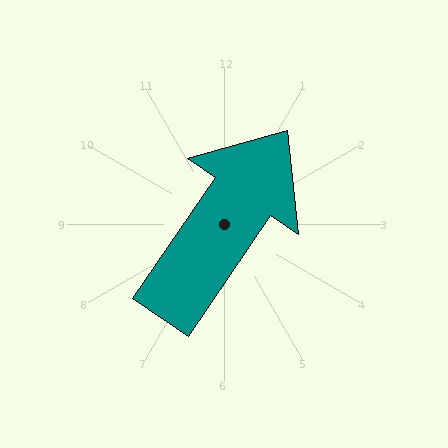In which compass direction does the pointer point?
Northeast.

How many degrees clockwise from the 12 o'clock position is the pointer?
Approximately 34 degrees.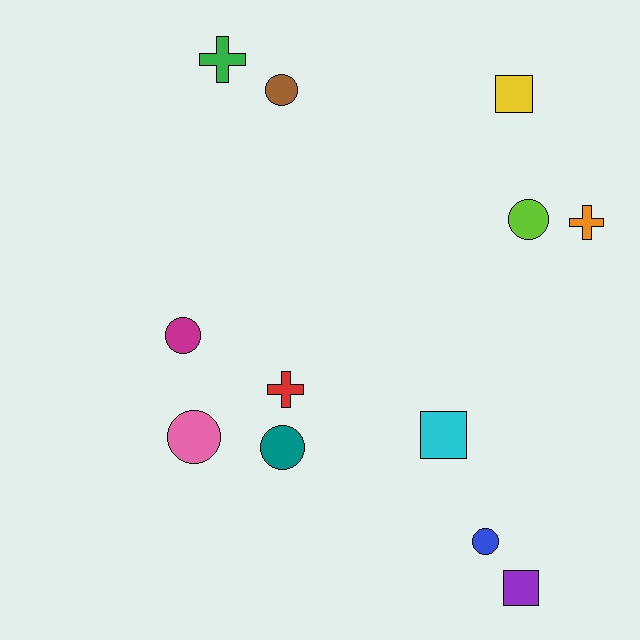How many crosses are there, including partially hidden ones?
There are 3 crosses.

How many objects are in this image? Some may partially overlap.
There are 12 objects.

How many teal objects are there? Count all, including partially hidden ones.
There is 1 teal object.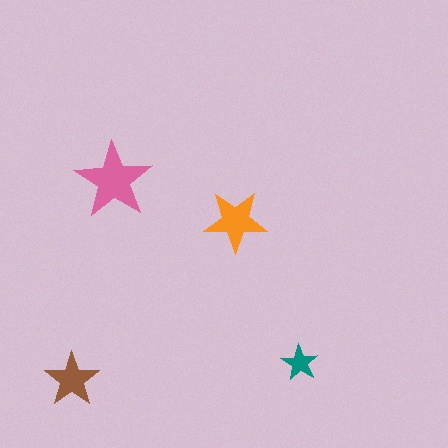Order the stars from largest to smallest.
the pink one, the orange one, the brown one, the teal one.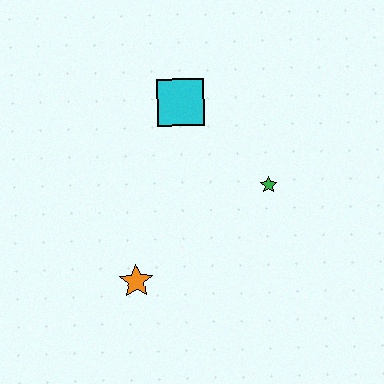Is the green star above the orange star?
Yes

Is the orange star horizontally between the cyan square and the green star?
No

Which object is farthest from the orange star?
The cyan square is farthest from the orange star.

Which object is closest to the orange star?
The green star is closest to the orange star.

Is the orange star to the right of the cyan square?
No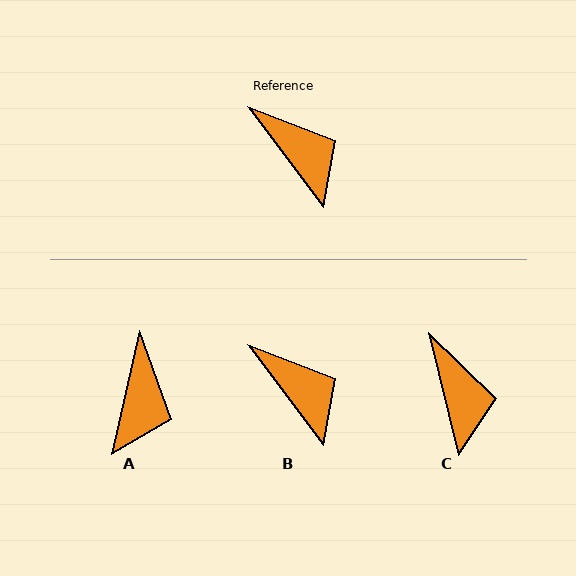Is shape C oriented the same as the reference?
No, it is off by about 23 degrees.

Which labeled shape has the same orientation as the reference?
B.